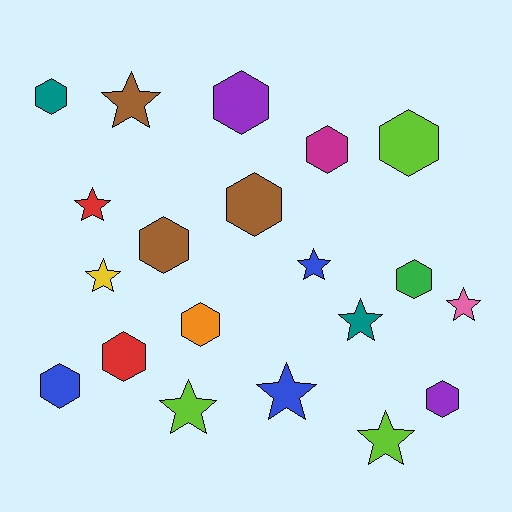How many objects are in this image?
There are 20 objects.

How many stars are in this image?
There are 9 stars.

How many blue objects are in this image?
There are 3 blue objects.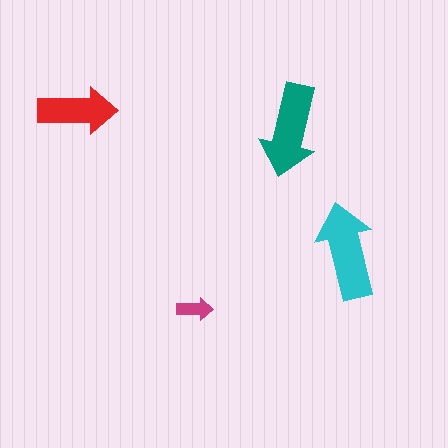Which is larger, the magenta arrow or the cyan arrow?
The cyan one.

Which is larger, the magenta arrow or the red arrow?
The red one.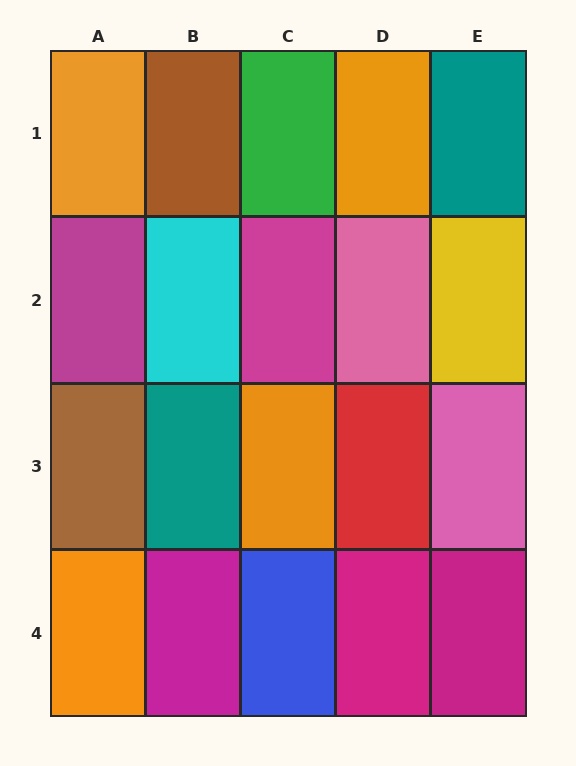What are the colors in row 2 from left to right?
Magenta, cyan, magenta, pink, yellow.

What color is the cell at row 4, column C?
Blue.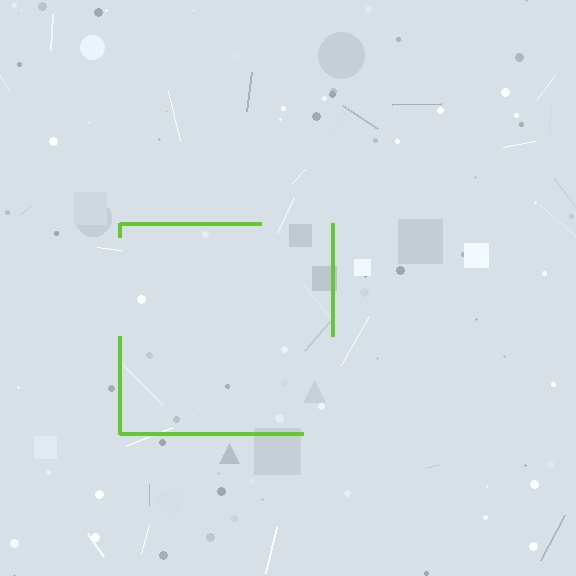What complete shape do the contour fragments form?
The contour fragments form a square.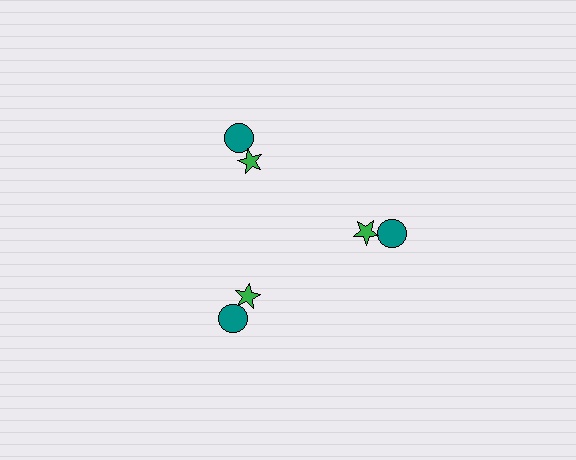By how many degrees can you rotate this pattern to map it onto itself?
The pattern maps onto itself every 120 degrees of rotation.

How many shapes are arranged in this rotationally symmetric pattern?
There are 6 shapes, arranged in 3 groups of 2.